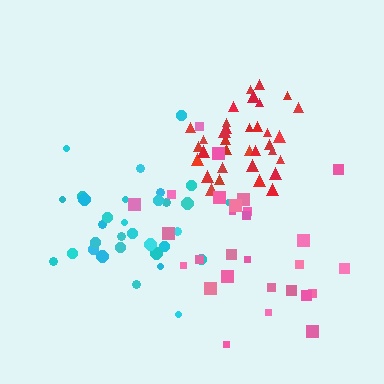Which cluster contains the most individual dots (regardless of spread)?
Red (34).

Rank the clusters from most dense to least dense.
red, cyan, pink.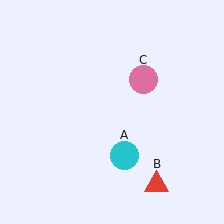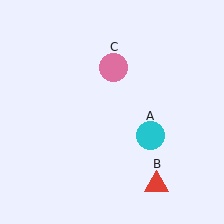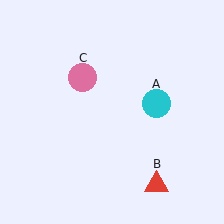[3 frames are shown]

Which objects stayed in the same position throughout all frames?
Red triangle (object B) remained stationary.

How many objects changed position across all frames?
2 objects changed position: cyan circle (object A), pink circle (object C).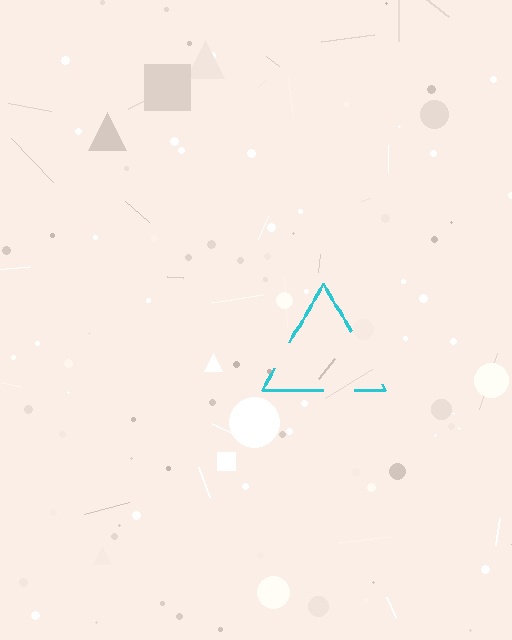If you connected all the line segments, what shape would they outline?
They would outline a triangle.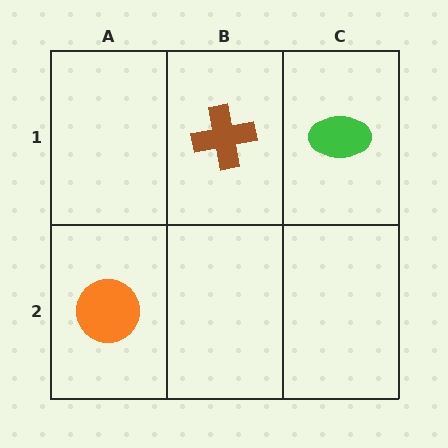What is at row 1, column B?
A brown cross.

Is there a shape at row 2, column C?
No, that cell is empty.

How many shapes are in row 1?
2 shapes.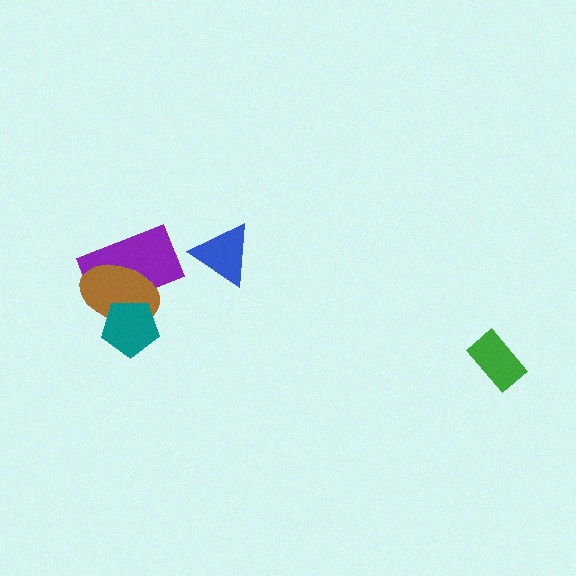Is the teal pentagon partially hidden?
No, no other shape covers it.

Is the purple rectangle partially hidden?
Yes, it is partially covered by another shape.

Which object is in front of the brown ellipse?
The teal pentagon is in front of the brown ellipse.